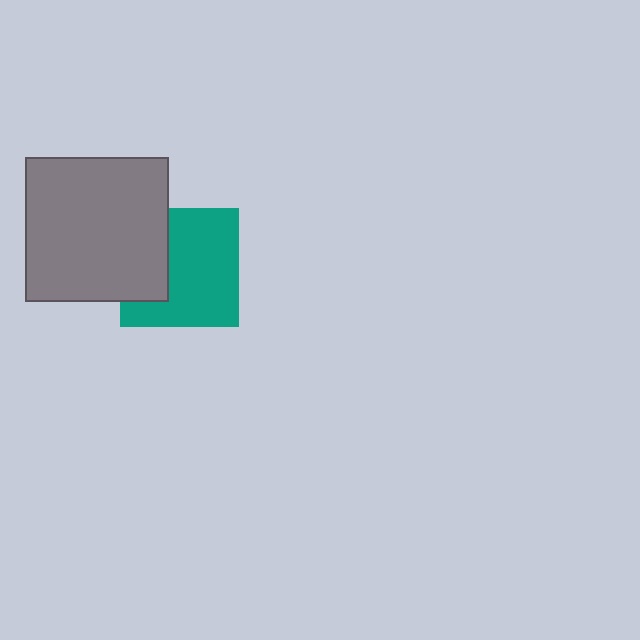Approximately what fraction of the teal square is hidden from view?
Roughly 33% of the teal square is hidden behind the gray square.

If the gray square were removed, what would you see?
You would see the complete teal square.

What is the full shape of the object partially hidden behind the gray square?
The partially hidden object is a teal square.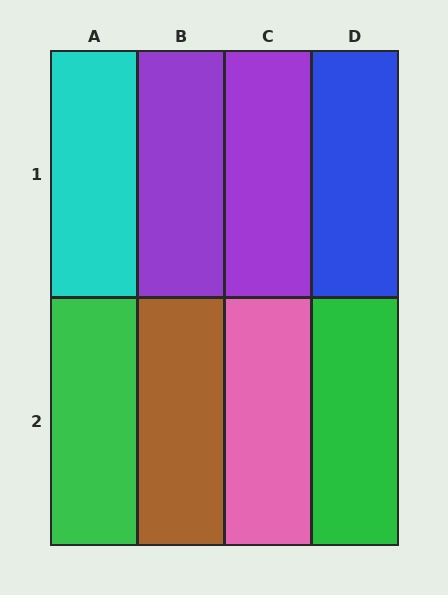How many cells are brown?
1 cell is brown.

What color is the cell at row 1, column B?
Purple.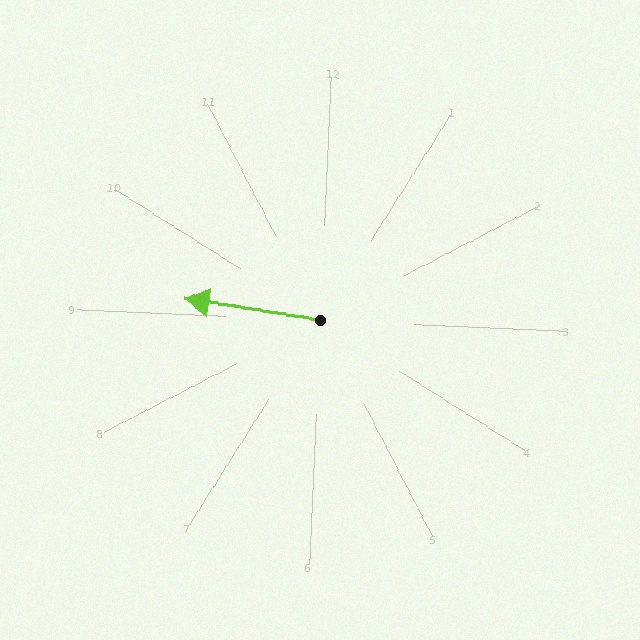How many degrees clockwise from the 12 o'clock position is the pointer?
Approximately 276 degrees.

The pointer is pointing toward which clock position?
Roughly 9 o'clock.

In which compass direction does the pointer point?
West.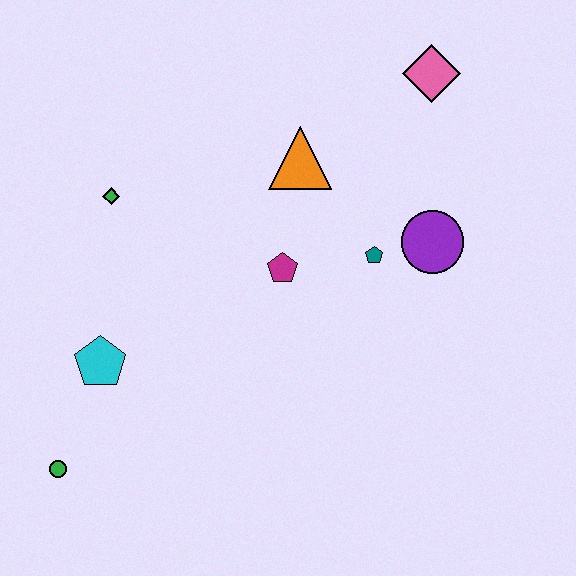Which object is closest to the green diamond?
The cyan pentagon is closest to the green diamond.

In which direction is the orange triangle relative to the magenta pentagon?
The orange triangle is above the magenta pentagon.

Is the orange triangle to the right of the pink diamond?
No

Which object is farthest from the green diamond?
The pink diamond is farthest from the green diamond.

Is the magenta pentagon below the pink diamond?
Yes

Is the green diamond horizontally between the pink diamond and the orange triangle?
No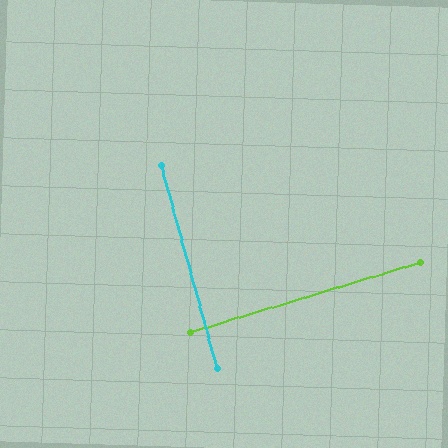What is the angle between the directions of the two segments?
Approximately 89 degrees.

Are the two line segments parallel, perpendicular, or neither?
Perpendicular — they meet at approximately 89°.